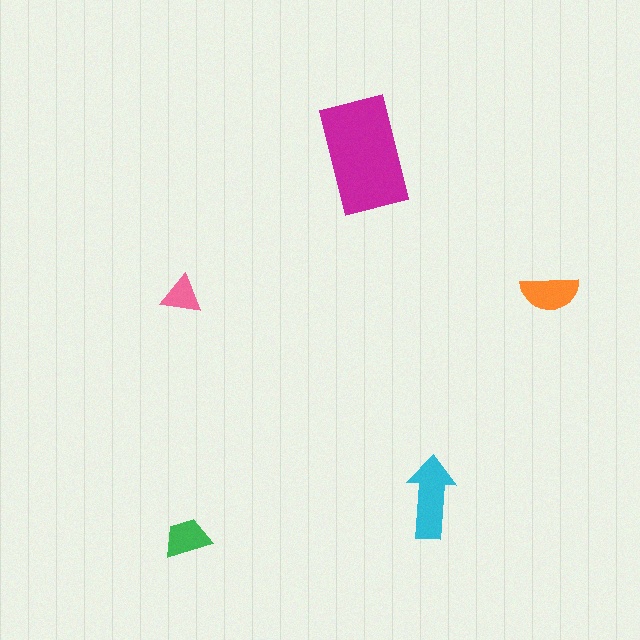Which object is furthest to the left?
The pink triangle is leftmost.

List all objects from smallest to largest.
The pink triangle, the green trapezoid, the orange semicircle, the cyan arrow, the magenta rectangle.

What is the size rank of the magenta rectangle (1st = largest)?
1st.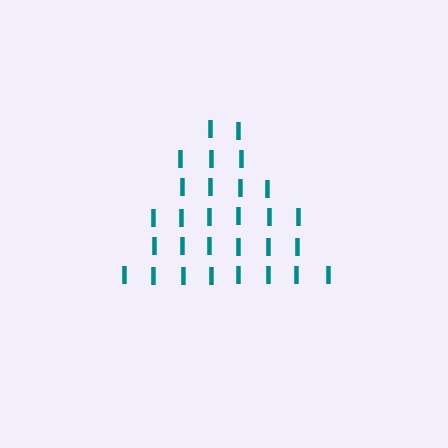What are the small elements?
The small elements are letter I's.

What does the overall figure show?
The overall figure shows a triangle.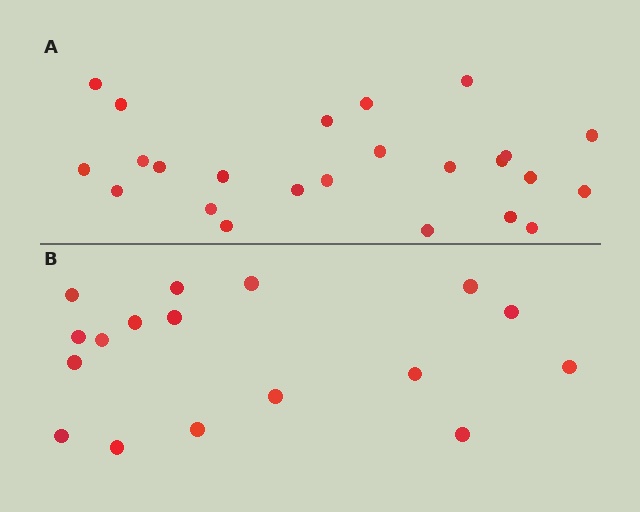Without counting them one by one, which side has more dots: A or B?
Region A (the top region) has more dots.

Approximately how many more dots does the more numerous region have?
Region A has roughly 8 or so more dots than region B.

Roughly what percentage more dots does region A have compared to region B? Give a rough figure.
About 40% more.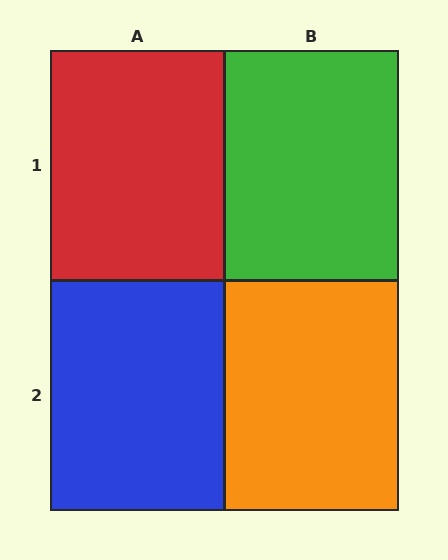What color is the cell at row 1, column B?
Green.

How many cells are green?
1 cell is green.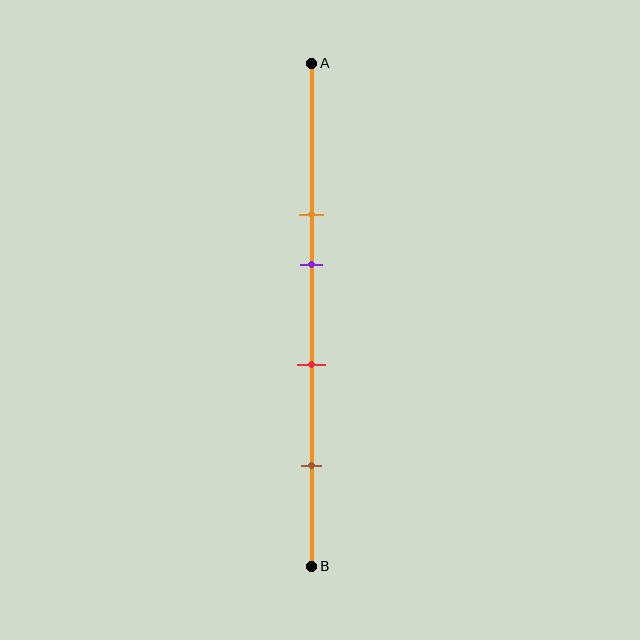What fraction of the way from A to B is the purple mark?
The purple mark is approximately 40% (0.4) of the way from A to B.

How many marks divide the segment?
There are 4 marks dividing the segment.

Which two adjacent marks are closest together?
The orange and purple marks are the closest adjacent pair.